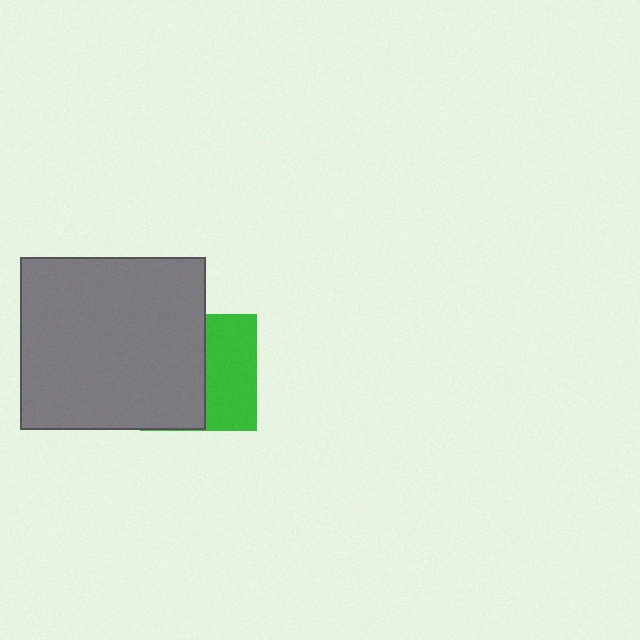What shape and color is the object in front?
The object in front is a gray rectangle.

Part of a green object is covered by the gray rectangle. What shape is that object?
It is a square.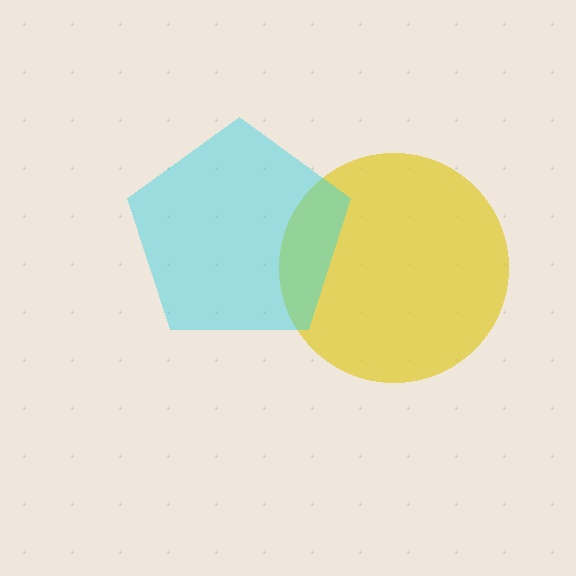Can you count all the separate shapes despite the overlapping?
Yes, there are 2 separate shapes.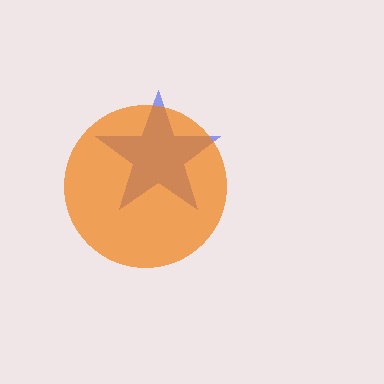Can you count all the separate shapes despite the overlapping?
Yes, there are 2 separate shapes.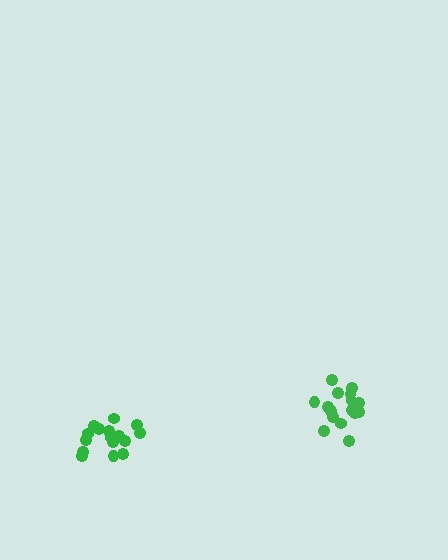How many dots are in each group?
Group 1: 16 dots, Group 2: 16 dots (32 total).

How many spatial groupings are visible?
There are 2 spatial groupings.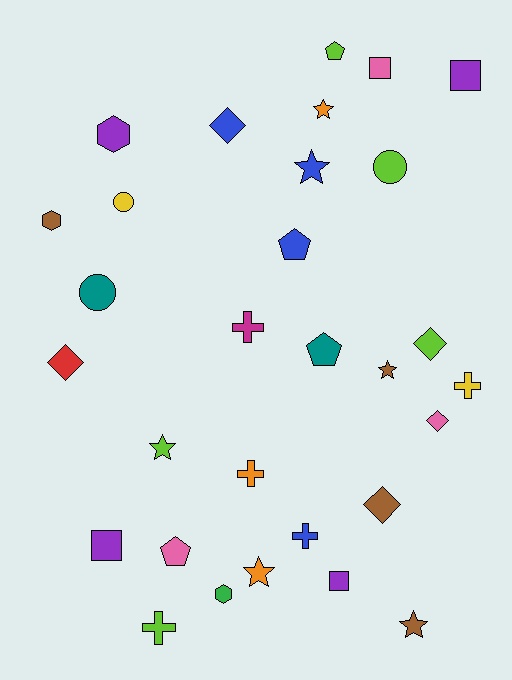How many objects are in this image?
There are 30 objects.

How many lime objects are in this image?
There are 5 lime objects.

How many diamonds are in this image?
There are 5 diamonds.